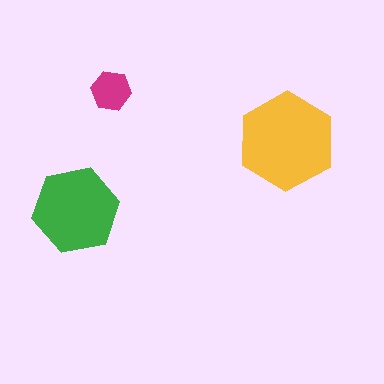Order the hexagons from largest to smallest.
the yellow one, the green one, the magenta one.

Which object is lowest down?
The green hexagon is bottommost.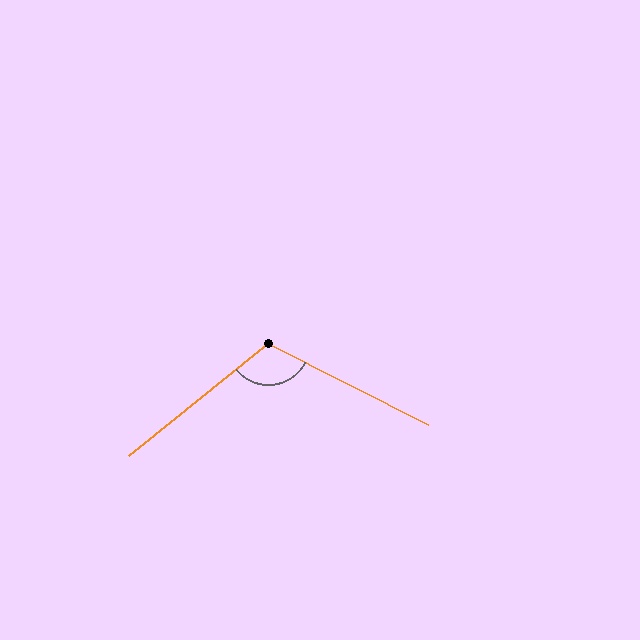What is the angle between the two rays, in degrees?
Approximately 114 degrees.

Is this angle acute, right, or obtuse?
It is obtuse.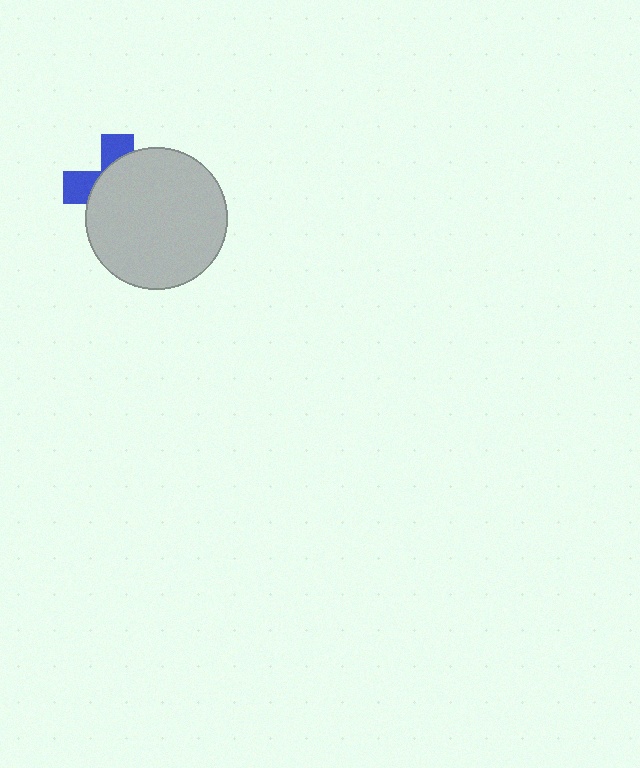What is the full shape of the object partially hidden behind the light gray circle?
The partially hidden object is a blue cross.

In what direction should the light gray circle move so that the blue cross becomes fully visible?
The light gray circle should move toward the lower-right. That is the shortest direction to clear the overlap and leave the blue cross fully visible.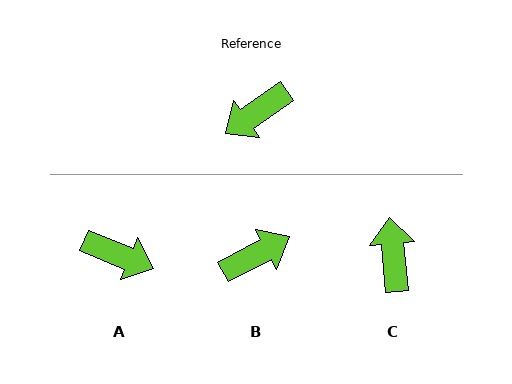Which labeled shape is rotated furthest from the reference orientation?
B, about 173 degrees away.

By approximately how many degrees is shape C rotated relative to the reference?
Approximately 119 degrees clockwise.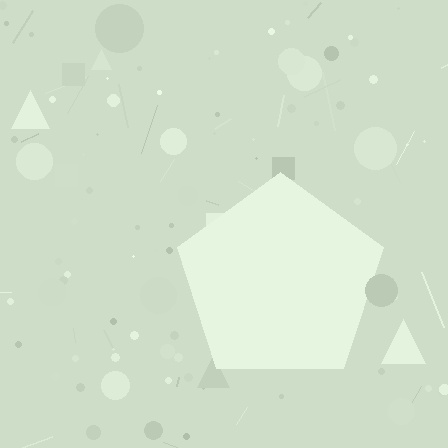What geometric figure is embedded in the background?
A pentagon is embedded in the background.